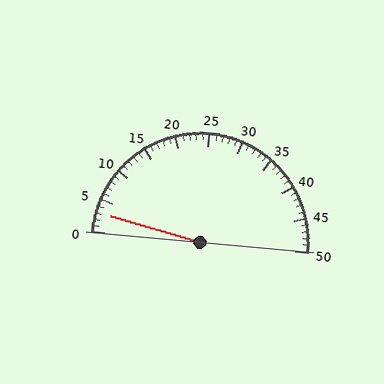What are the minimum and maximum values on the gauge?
The gauge ranges from 0 to 50.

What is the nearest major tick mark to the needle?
The nearest major tick mark is 5.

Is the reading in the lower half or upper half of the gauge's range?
The reading is in the lower half of the range (0 to 50).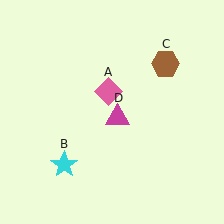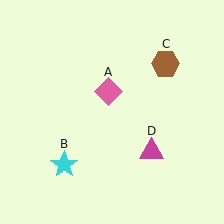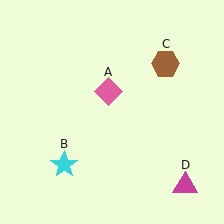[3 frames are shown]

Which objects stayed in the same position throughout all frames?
Pink diamond (object A) and cyan star (object B) and brown hexagon (object C) remained stationary.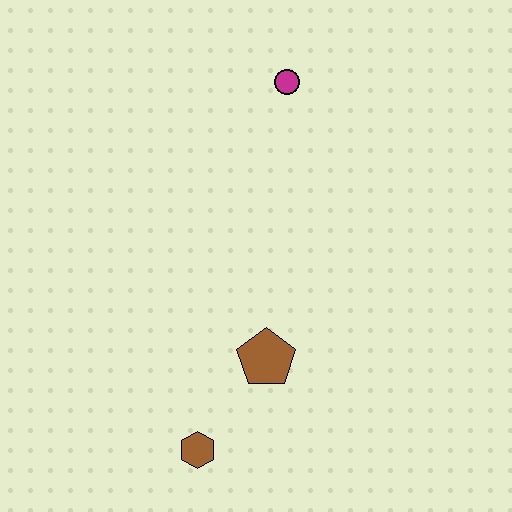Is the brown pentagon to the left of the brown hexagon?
No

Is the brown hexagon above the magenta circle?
No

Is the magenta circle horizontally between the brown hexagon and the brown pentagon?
No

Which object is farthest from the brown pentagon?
The magenta circle is farthest from the brown pentagon.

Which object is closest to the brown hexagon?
The brown pentagon is closest to the brown hexagon.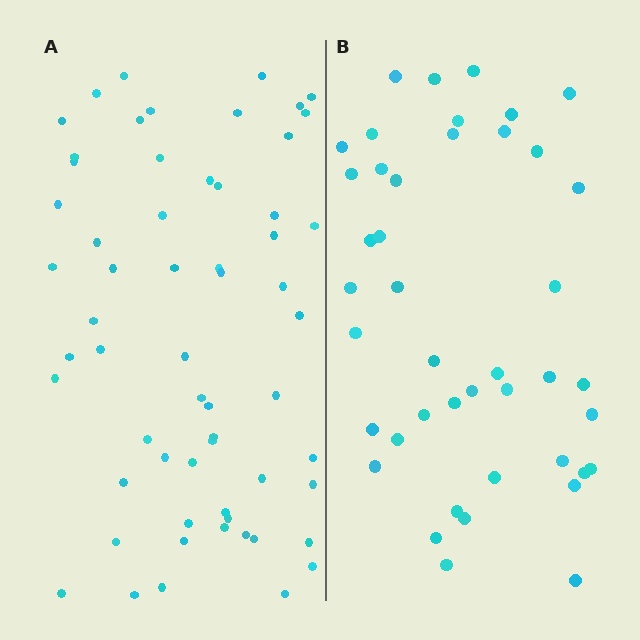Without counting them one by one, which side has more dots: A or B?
Region A (the left region) has more dots.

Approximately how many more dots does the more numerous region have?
Region A has approximately 15 more dots than region B.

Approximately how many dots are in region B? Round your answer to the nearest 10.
About 40 dots. (The exact count is 43, which rounds to 40.)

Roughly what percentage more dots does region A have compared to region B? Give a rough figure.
About 40% more.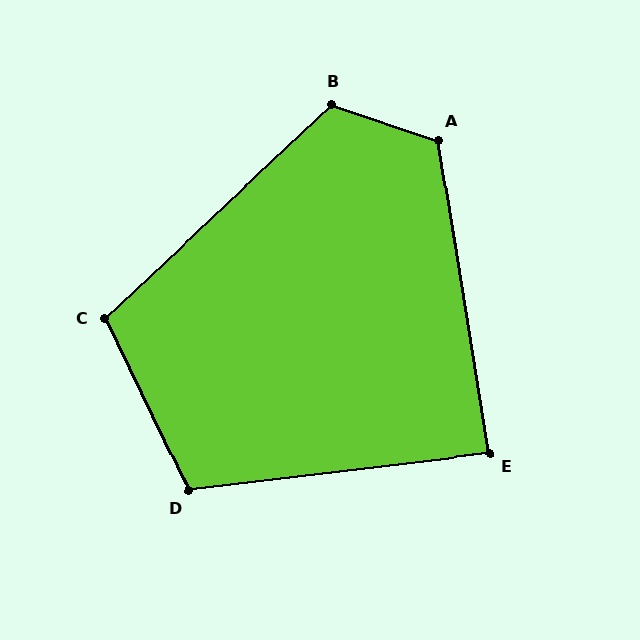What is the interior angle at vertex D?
Approximately 109 degrees (obtuse).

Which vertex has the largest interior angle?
B, at approximately 118 degrees.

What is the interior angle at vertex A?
Approximately 117 degrees (obtuse).